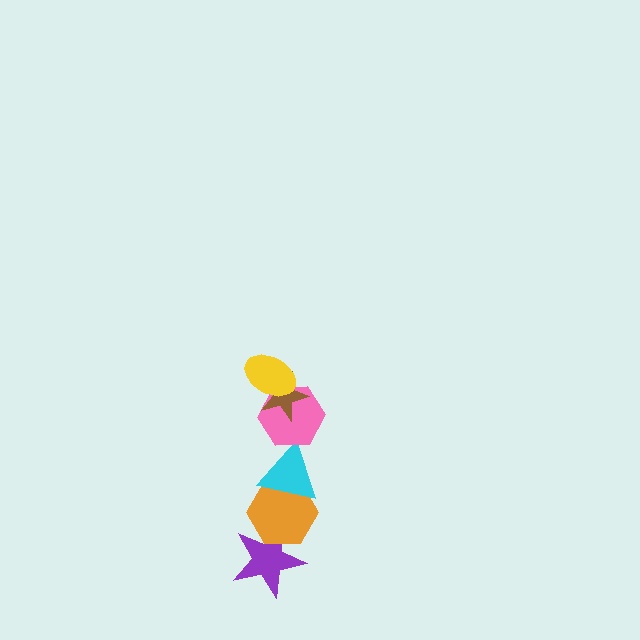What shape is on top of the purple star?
The orange hexagon is on top of the purple star.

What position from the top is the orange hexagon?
The orange hexagon is 5th from the top.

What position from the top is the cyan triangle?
The cyan triangle is 4th from the top.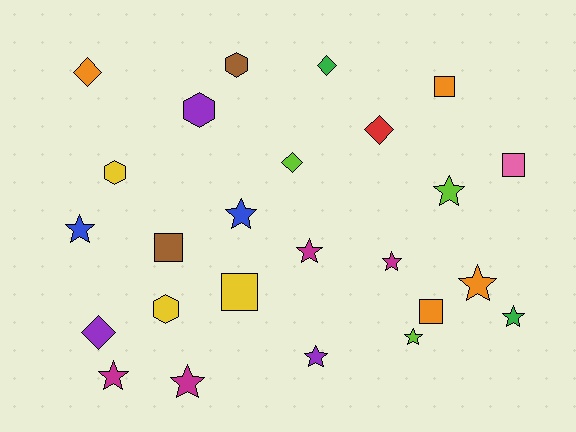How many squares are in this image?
There are 5 squares.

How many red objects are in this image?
There is 1 red object.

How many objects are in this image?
There are 25 objects.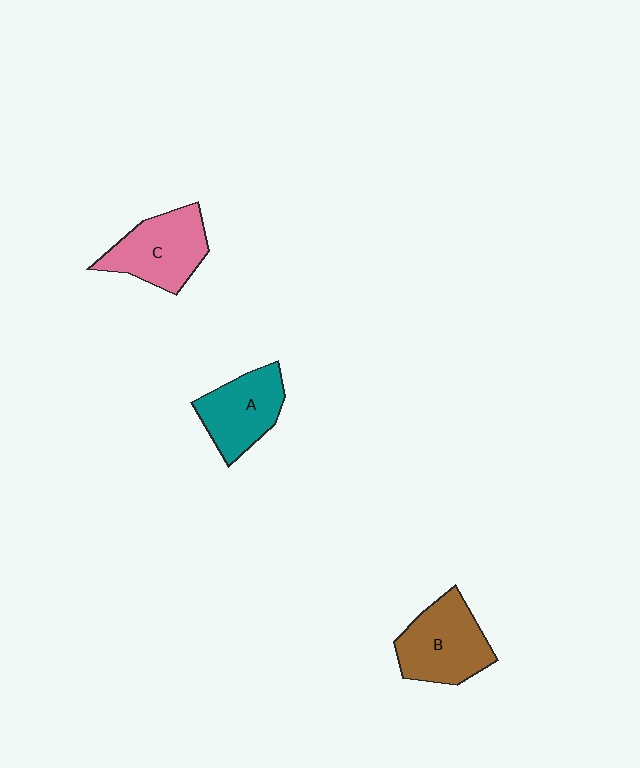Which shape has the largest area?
Shape B (brown).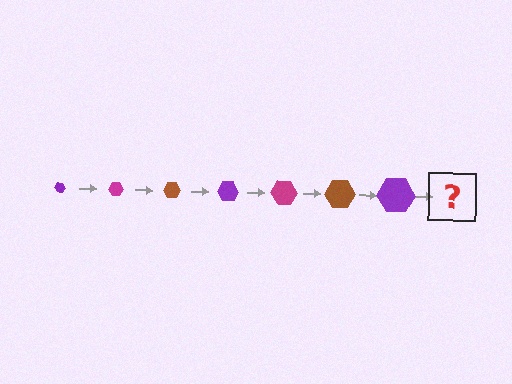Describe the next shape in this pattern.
It should be a magenta hexagon, larger than the previous one.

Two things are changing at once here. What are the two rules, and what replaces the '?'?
The two rules are that the hexagon grows larger each step and the color cycles through purple, magenta, and brown. The '?' should be a magenta hexagon, larger than the previous one.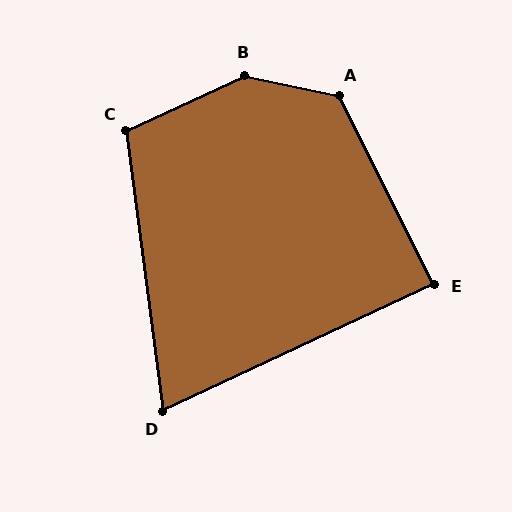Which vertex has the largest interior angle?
B, at approximately 143 degrees.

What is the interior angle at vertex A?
Approximately 129 degrees (obtuse).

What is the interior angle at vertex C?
Approximately 107 degrees (obtuse).